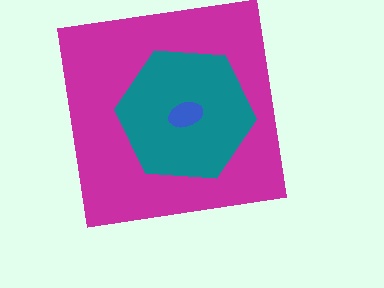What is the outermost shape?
The magenta square.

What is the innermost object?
The blue ellipse.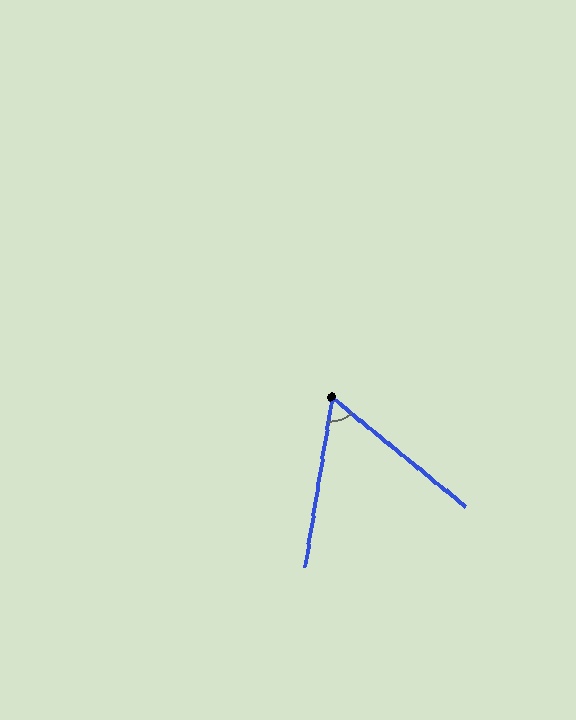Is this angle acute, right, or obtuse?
It is acute.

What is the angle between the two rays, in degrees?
Approximately 60 degrees.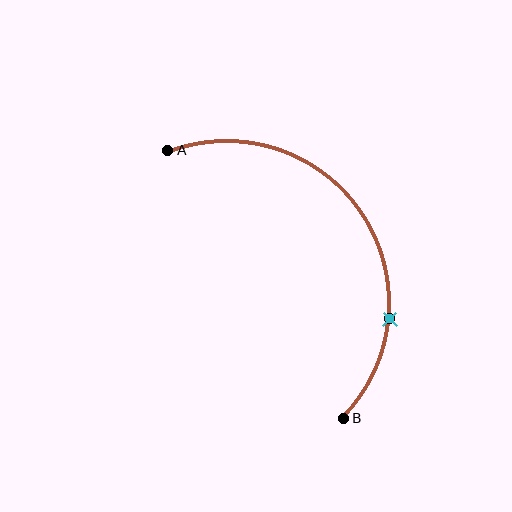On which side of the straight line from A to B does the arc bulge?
The arc bulges to the right of the straight line connecting A and B.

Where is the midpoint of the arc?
The arc midpoint is the point on the curve farthest from the straight line joining A and B. It sits to the right of that line.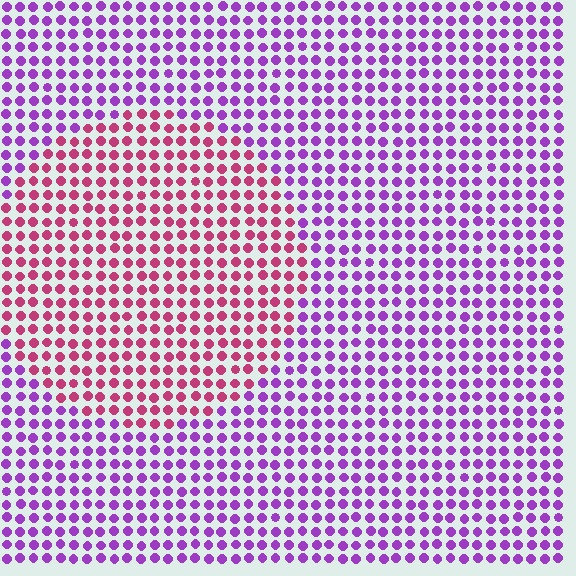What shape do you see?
I see a circle.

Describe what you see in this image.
The image is filled with small purple elements in a uniform arrangement. A circle-shaped region is visible where the elements are tinted to a slightly different hue, forming a subtle color boundary.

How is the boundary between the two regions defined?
The boundary is defined purely by a slight shift in hue (about 49 degrees). Spacing, size, and orientation are identical on both sides.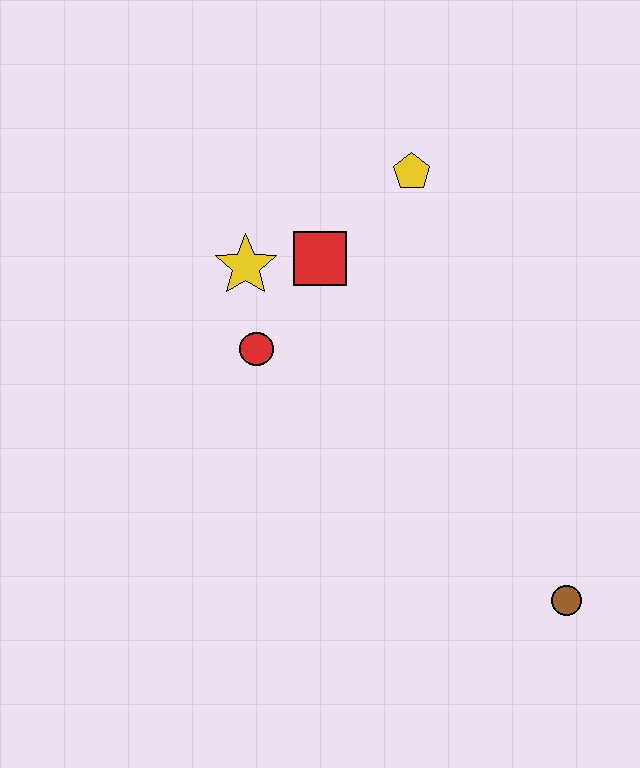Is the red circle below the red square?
Yes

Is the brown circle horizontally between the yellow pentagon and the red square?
No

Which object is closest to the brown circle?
The red circle is closest to the brown circle.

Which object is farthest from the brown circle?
The yellow star is farthest from the brown circle.